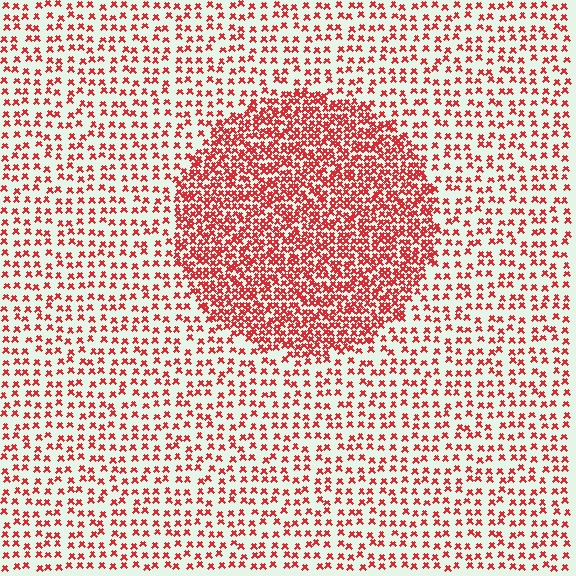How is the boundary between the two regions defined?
The boundary is defined by a change in element density (approximately 2.4x ratio). All elements are the same color, size, and shape.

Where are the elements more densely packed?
The elements are more densely packed inside the circle boundary.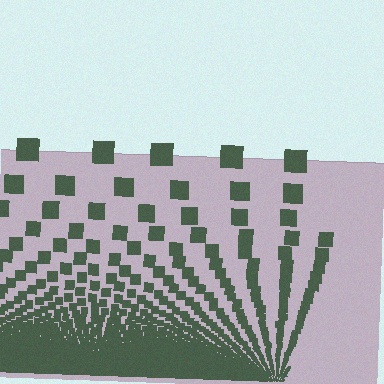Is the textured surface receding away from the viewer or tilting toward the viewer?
The surface appears to tilt toward the viewer. Texture elements get larger and sparser toward the top.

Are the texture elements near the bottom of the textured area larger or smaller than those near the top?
Smaller. The gradient is inverted — elements near the bottom are smaller and denser.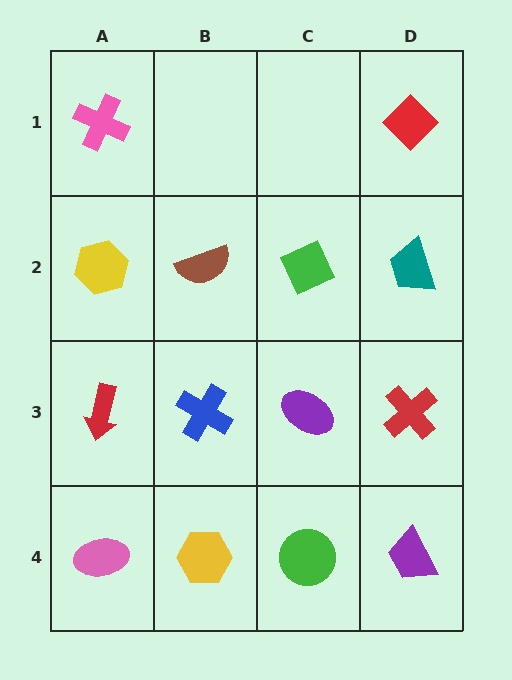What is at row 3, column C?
A purple ellipse.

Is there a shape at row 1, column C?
No, that cell is empty.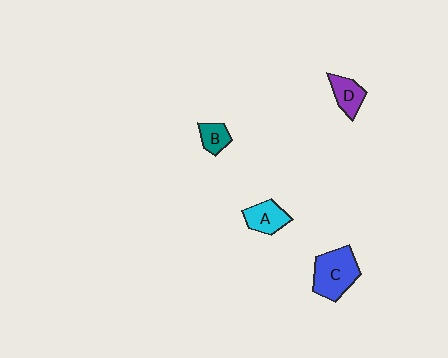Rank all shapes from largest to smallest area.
From largest to smallest: C (blue), A (cyan), D (purple), B (teal).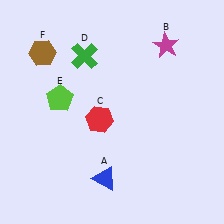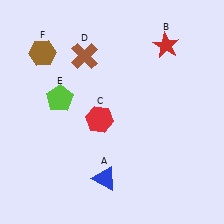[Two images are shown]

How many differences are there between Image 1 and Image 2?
There are 2 differences between the two images.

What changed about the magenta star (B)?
In Image 1, B is magenta. In Image 2, it changed to red.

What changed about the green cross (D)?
In Image 1, D is green. In Image 2, it changed to brown.